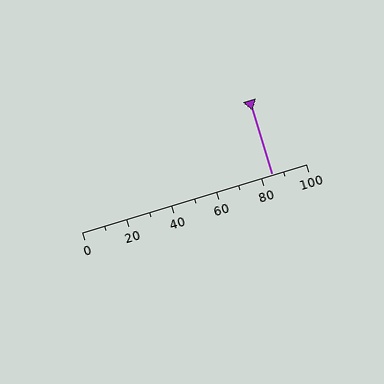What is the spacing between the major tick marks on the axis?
The major ticks are spaced 20 apart.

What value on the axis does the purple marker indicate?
The marker indicates approximately 85.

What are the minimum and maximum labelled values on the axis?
The axis runs from 0 to 100.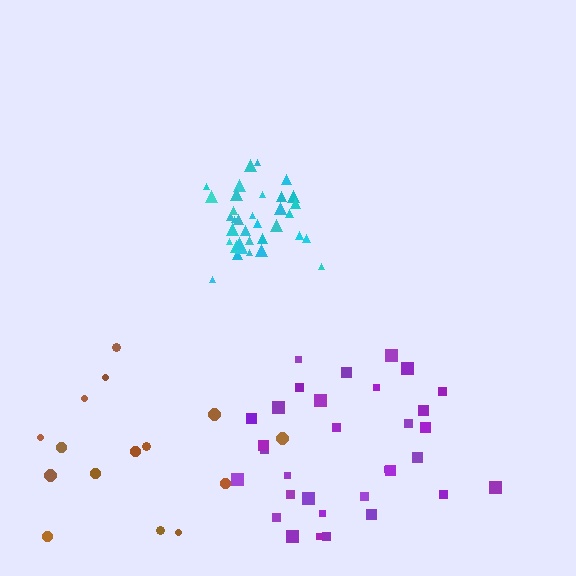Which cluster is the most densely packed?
Cyan.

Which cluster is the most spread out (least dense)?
Brown.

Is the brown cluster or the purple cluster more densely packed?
Purple.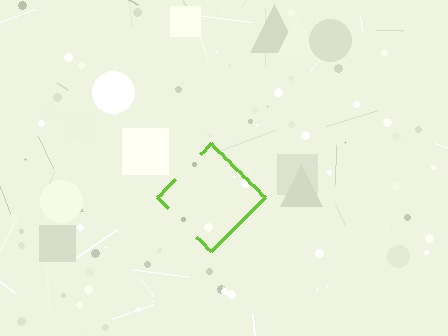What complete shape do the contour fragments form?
The contour fragments form a diamond.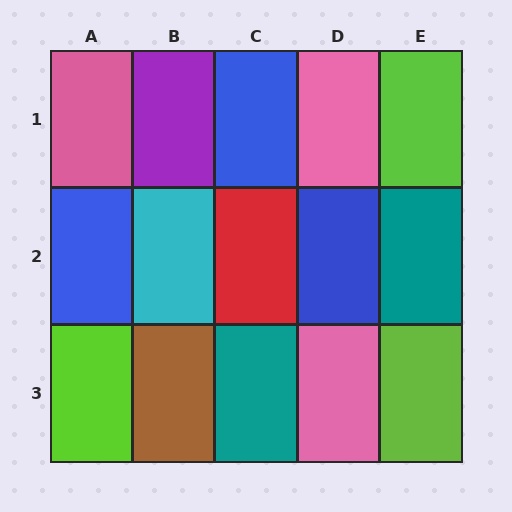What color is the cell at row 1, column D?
Pink.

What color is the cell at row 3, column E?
Lime.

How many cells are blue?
3 cells are blue.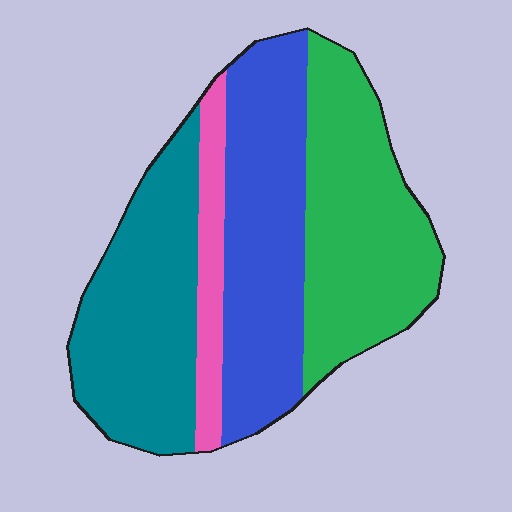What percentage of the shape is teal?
Teal covers 29% of the shape.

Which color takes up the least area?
Pink, at roughly 10%.